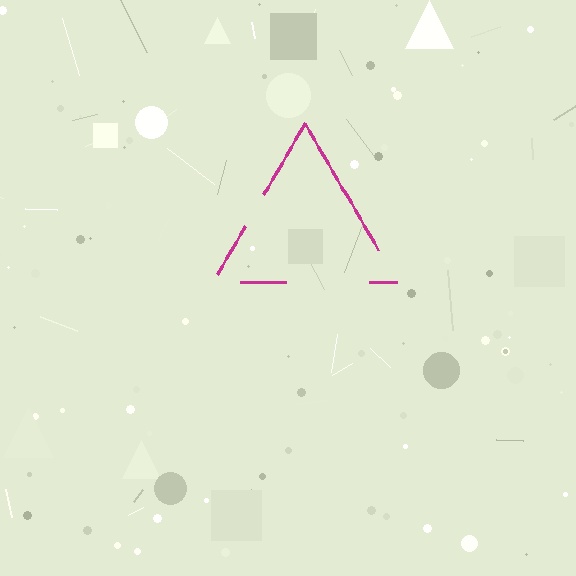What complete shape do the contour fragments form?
The contour fragments form a triangle.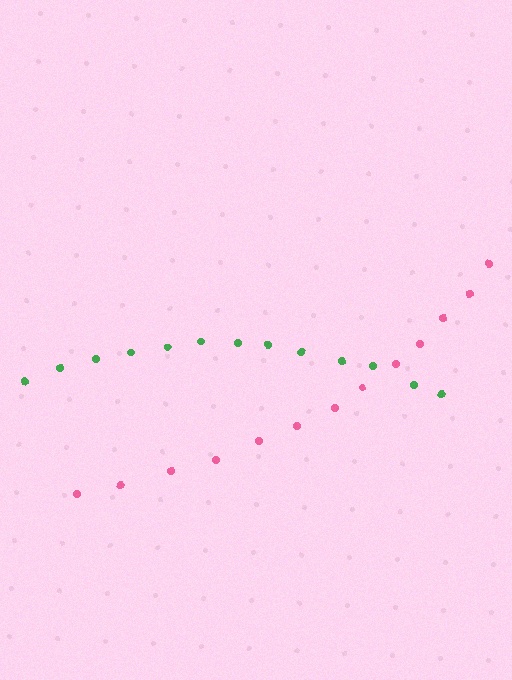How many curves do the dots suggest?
There are 2 distinct paths.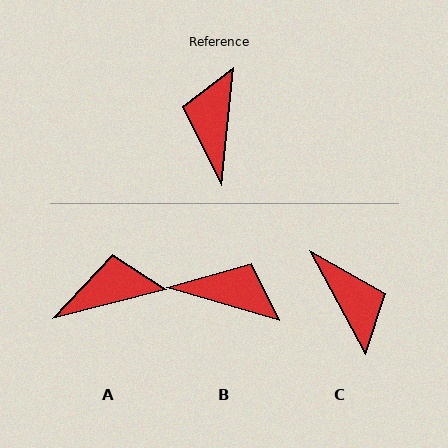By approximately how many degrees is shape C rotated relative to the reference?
Approximately 146 degrees clockwise.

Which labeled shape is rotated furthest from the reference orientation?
C, about 146 degrees away.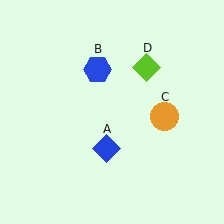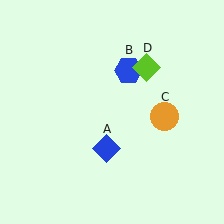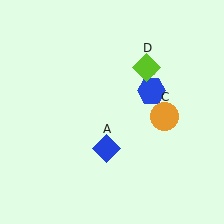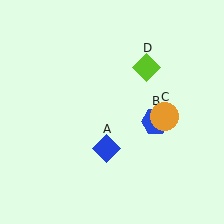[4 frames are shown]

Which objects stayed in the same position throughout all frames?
Blue diamond (object A) and orange circle (object C) and lime diamond (object D) remained stationary.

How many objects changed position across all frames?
1 object changed position: blue hexagon (object B).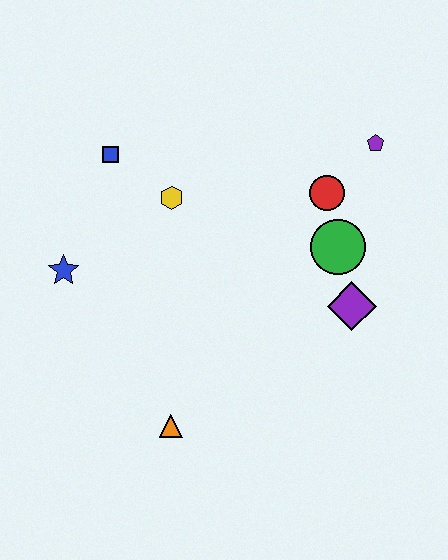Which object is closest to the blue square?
The yellow hexagon is closest to the blue square.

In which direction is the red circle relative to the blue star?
The red circle is to the right of the blue star.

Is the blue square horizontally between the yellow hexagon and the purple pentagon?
No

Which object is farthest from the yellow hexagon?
The orange triangle is farthest from the yellow hexagon.